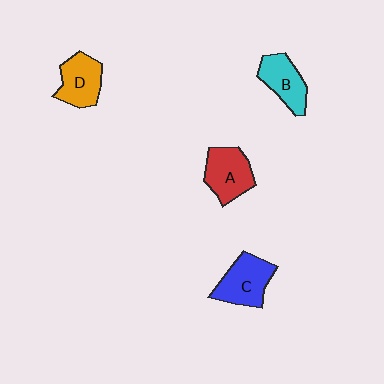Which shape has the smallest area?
Shape B (cyan).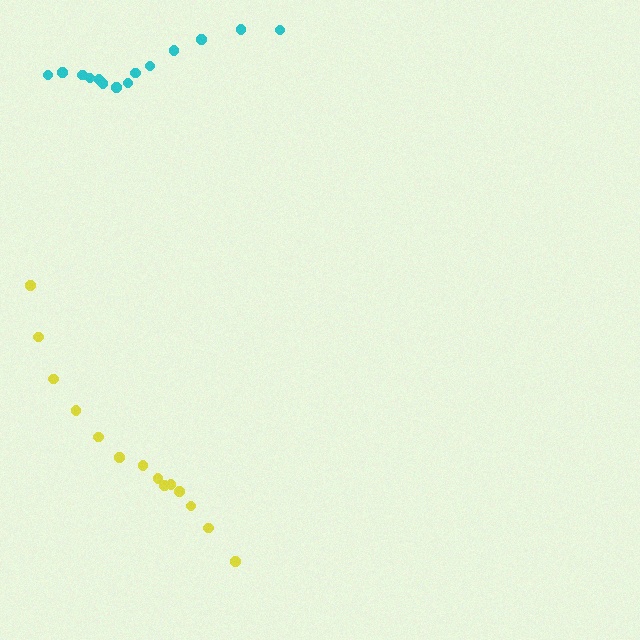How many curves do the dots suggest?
There are 2 distinct paths.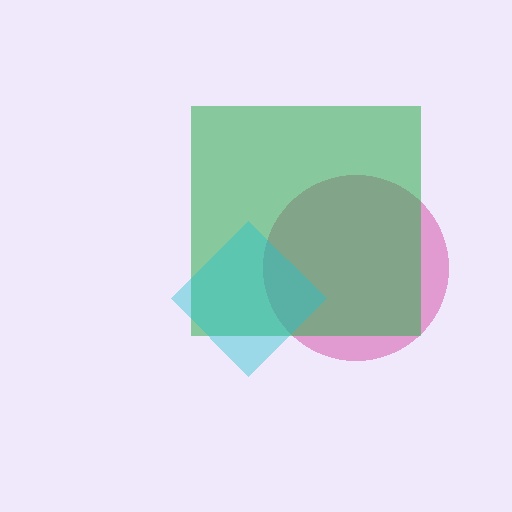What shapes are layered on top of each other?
The layered shapes are: a pink circle, a green square, a cyan diamond.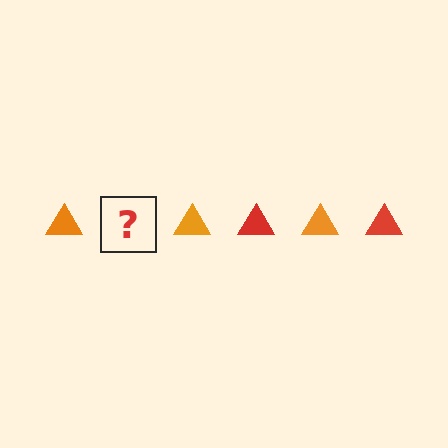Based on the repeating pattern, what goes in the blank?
The blank should be a red triangle.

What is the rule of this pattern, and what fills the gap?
The rule is that the pattern cycles through orange, red triangles. The gap should be filled with a red triangle.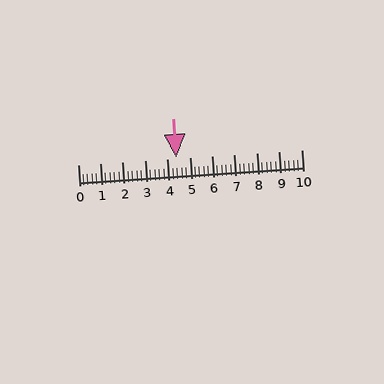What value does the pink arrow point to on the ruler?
The pink arrow points to approximately 4.4.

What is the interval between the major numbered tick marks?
The major tick marks are spaced 1 units apart.